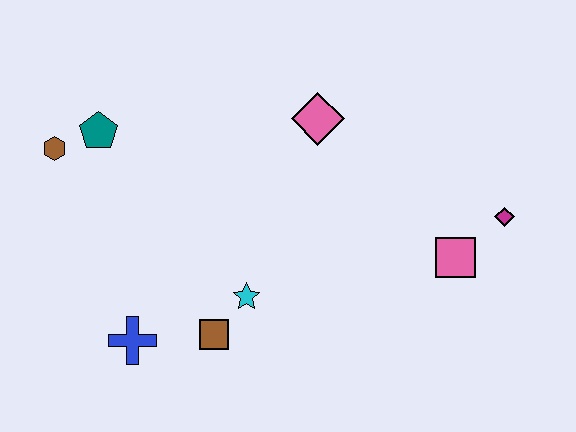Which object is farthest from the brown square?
The magenta diamond is farthest from the brown square.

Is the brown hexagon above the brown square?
Yes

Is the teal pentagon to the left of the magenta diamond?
Yes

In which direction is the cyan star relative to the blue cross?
The cyan star is to the right of the blue cross.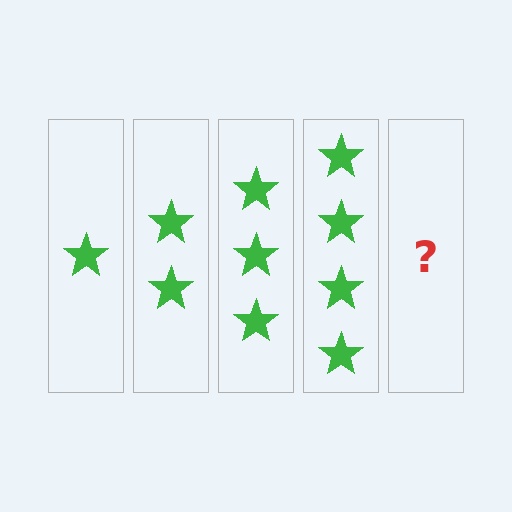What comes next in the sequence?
The next element should be 5 stars.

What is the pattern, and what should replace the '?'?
The pattern is that each step adds one more star. The '?' should be 5 stars.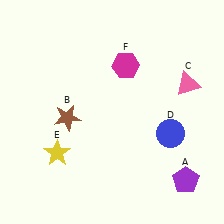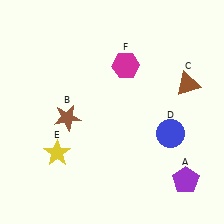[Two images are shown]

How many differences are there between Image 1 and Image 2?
There is 1 difference between the two images.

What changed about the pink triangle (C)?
In Image 1, C is pink. In Image 2, it changed to brown.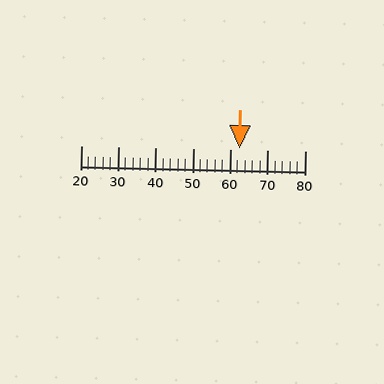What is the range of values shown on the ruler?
The ruler shows values from 20 to 80.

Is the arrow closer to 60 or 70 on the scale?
The arrow is closer to 60.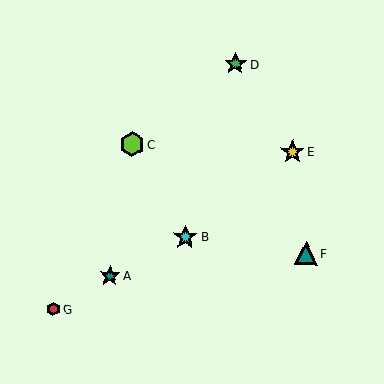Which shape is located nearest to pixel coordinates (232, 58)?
The green star (labeled D) at (235, 64) is nearest to that location.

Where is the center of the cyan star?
The center of the cyan star is at (185, 237).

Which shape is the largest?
The cyan star (labeled B) is the largest.